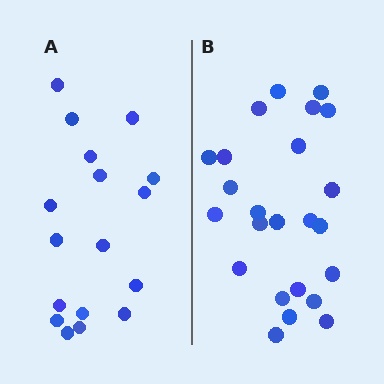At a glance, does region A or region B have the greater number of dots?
Region B (the right region) has more dots.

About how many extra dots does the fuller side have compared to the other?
Region B has roughly 8 or so more dots than region A.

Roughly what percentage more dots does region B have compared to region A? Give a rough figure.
About 40% more.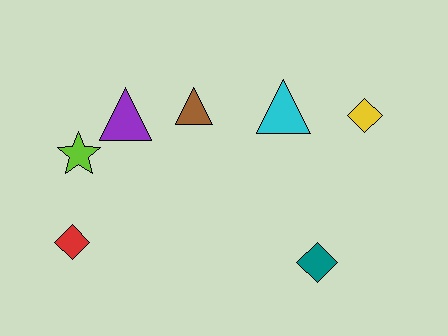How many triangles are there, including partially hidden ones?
There are 3 triangles.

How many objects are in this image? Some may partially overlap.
There are 7 objects.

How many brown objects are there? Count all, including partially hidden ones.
There is 1 brown object.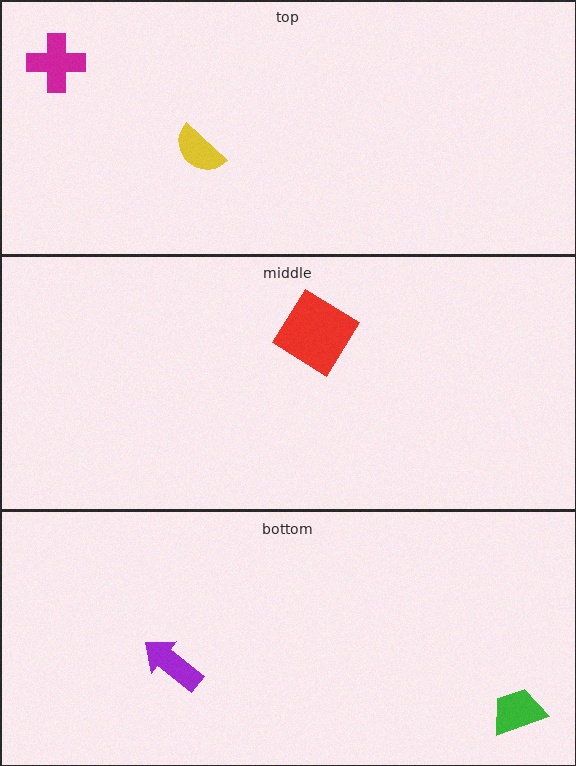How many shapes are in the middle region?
1.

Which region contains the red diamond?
The middle region.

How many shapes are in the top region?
2.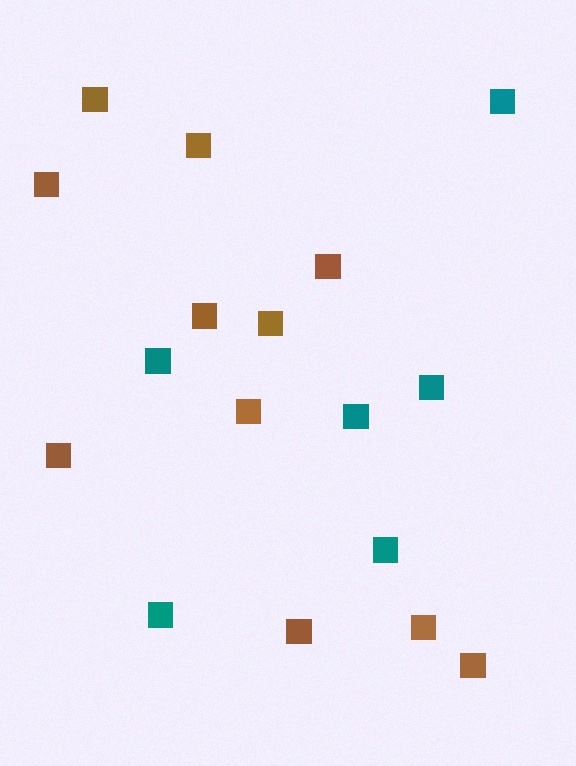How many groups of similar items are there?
There are 2 groups: one group of teal squares (6) and one group of brown squares (11).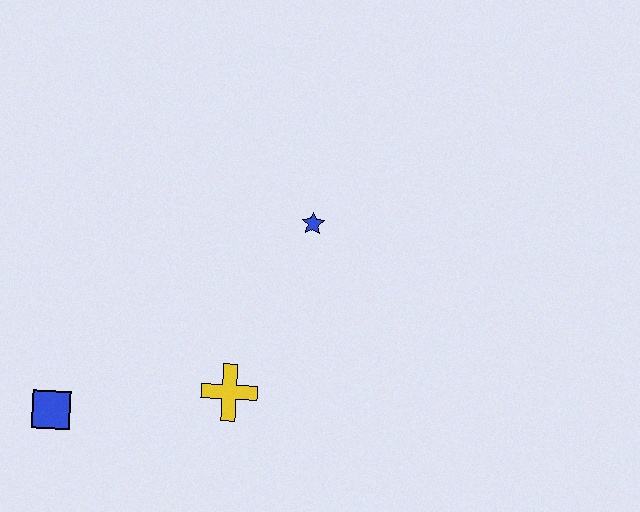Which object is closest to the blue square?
The yellow cross is closest to the blue square.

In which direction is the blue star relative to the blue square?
The blue star is to the right of the blue square.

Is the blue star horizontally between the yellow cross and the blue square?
No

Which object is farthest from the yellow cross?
The blue star is farthest from the yellow cross.